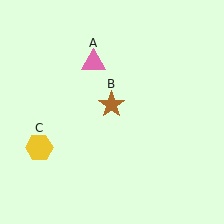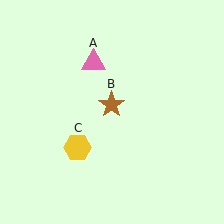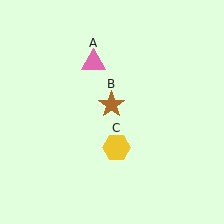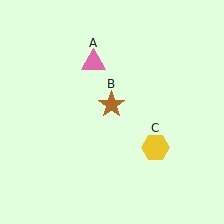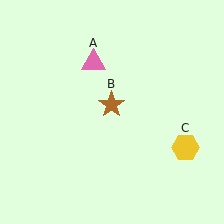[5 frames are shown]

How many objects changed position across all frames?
1 object changed position: yellow hexagon (object C).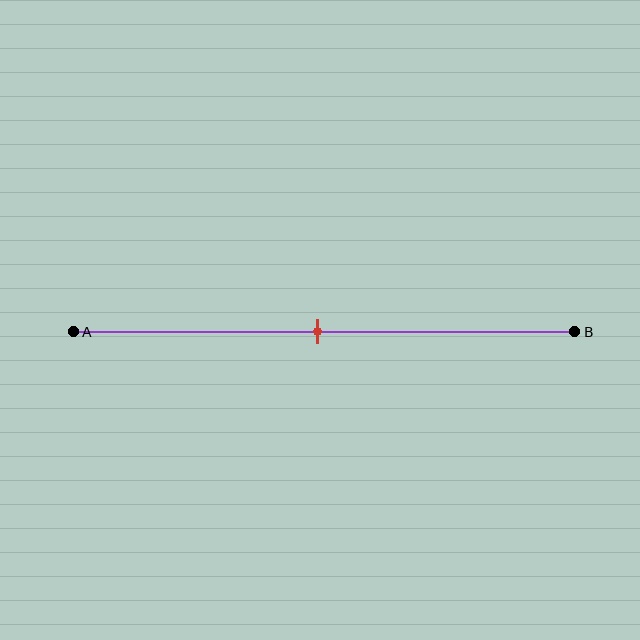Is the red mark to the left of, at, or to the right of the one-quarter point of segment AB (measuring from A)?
The red mark is to the right of the one-quarter point of segment AB.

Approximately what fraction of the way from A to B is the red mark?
The red mark is approximately 50% of the way from A to B.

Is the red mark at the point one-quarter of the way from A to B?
No, the mark is at about 50% from A, not at the 25% one-quarter point.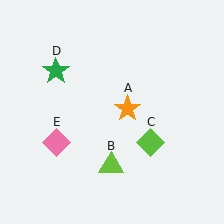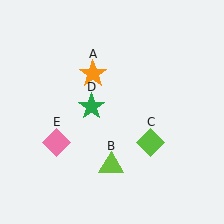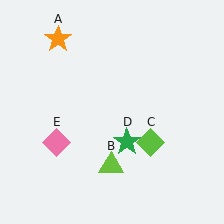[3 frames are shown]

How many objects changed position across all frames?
2 objects changed position: orange star (object A), green star (object D).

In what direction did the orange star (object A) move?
The orange star (object A) moved up and to the left.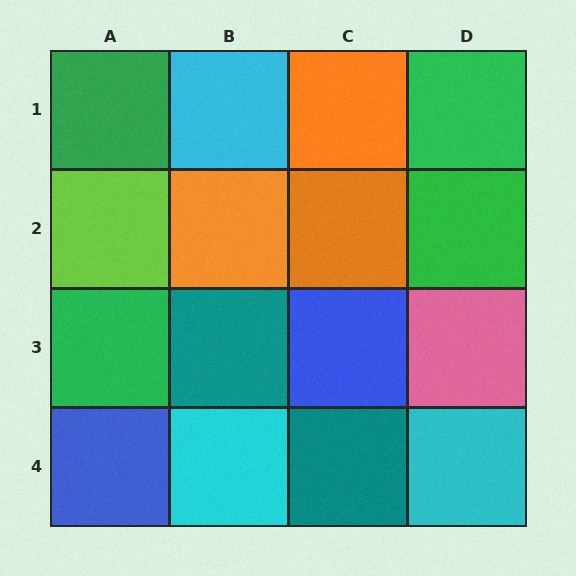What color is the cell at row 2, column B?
Orange.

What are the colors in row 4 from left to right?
Blue, cyan, teal, cyan.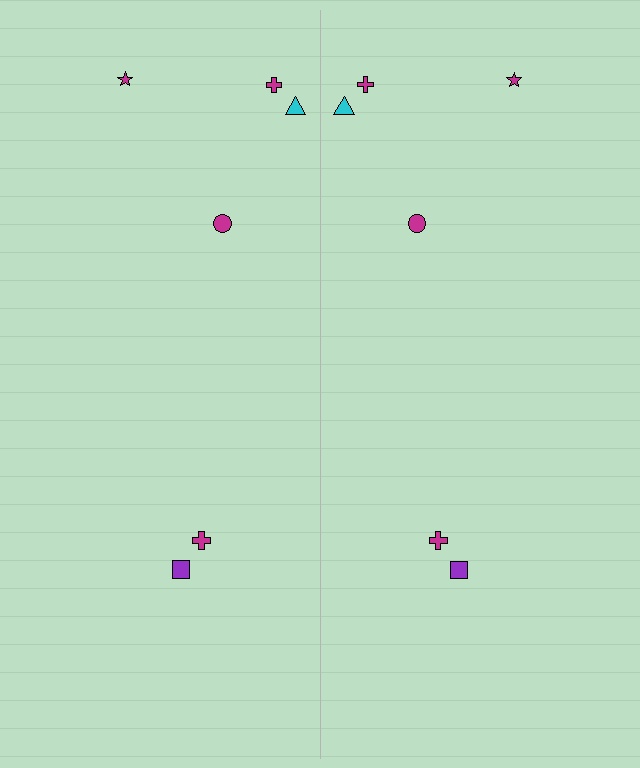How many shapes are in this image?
There are 12 shapes in this image.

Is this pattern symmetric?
Yes, this pattern has bilateral (reflection) symmetry.